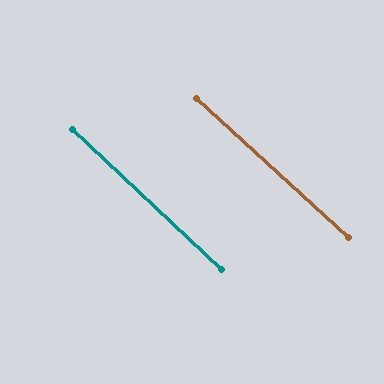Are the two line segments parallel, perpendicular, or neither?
Parallel — their directions differ by only 0.9°.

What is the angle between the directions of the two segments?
Approximately 1 degree.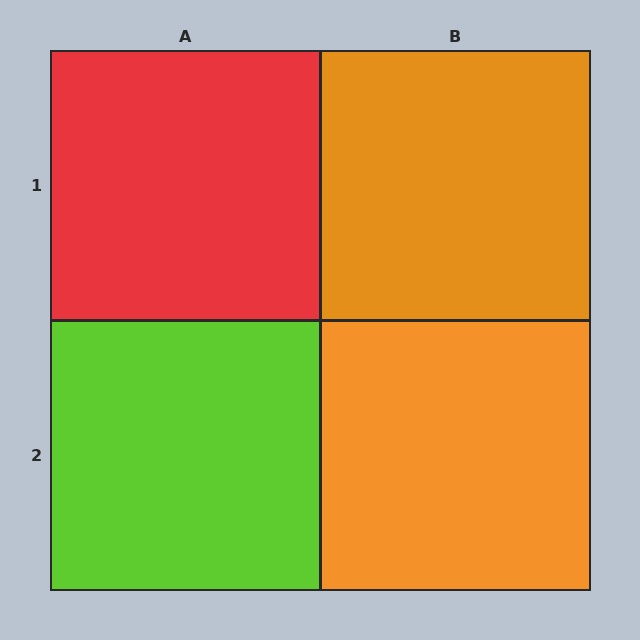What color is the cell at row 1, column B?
Orange.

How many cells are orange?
2 cells are orange.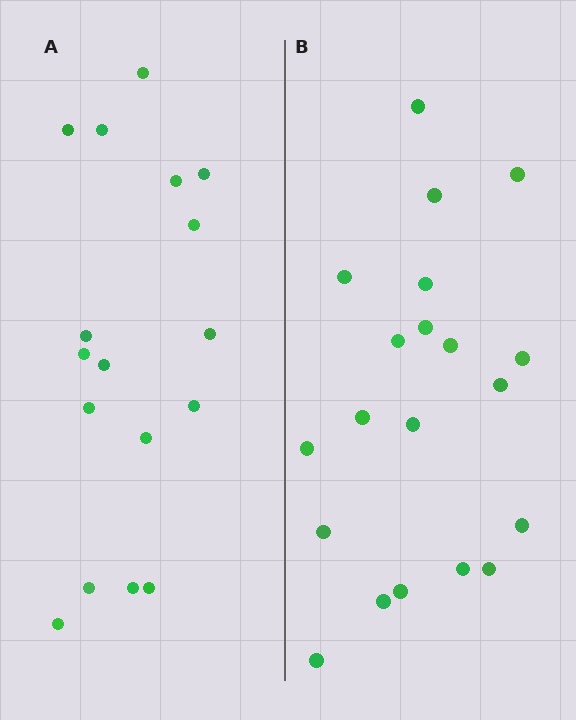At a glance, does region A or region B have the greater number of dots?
Region B (the right region) has more dots.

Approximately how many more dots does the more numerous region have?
Region B has just a few more — roughly 2 or 3 more dots than region A.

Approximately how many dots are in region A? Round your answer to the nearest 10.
About 20 dots. (The exact count is 17, which rounds to 20.)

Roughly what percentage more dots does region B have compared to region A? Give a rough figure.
About 20% more.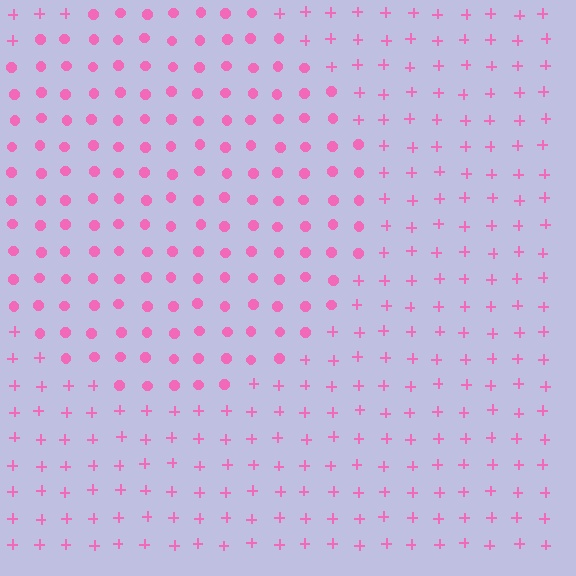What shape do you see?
I see a circle.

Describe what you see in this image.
The image is filled with small pink elements arranged in a uniform grid. A circle-shaped region contains circles, while the surrounding area contains plus signs. The boundary is defined purely by the change in element shape.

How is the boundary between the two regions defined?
The boundary is defined by a change in element shape: circles inside vs. plus signs outside. All elements share the same color and spacing.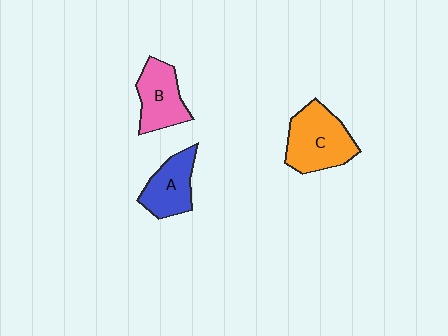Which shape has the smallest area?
Shape A (blue).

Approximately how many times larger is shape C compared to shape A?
Approximately 1.4 times.